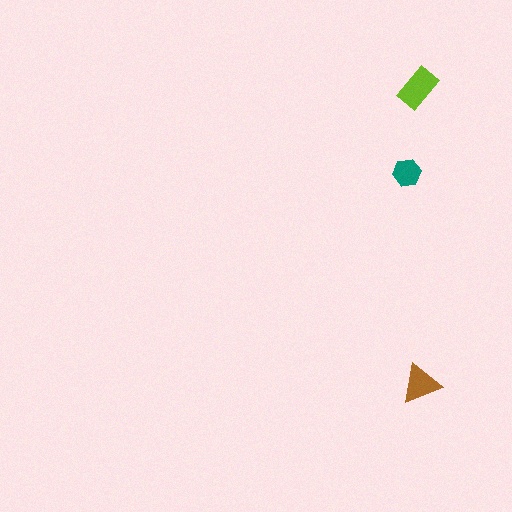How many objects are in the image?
There are 3 objects in the image.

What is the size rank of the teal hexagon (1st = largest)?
3rd.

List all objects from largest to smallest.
The lime rectangle, the brown triangle, the teal hexagon.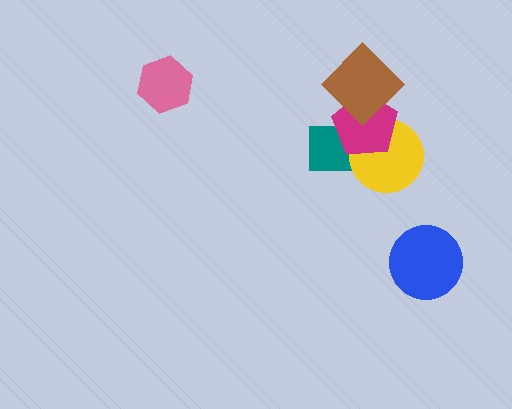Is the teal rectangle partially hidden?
Yes, it is partially covered by another shape.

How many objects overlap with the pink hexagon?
0 objects overlap with the pink hexagon.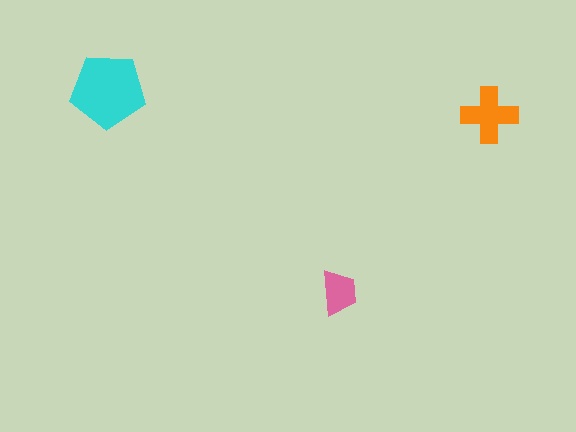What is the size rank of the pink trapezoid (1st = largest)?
3rd.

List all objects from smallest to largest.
The pink trapezoid, the orange cross, the cyan pentagon.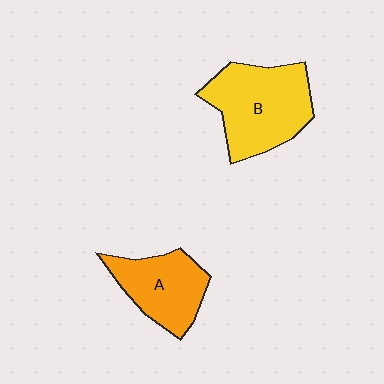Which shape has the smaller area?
Shape A (orange).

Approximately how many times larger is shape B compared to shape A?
Approximately 1.4 times.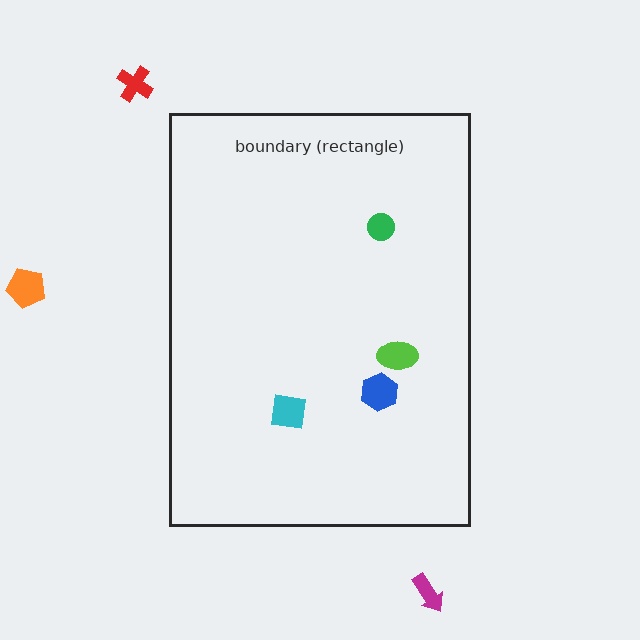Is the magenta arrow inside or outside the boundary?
Outside.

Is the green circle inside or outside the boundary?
Inside.